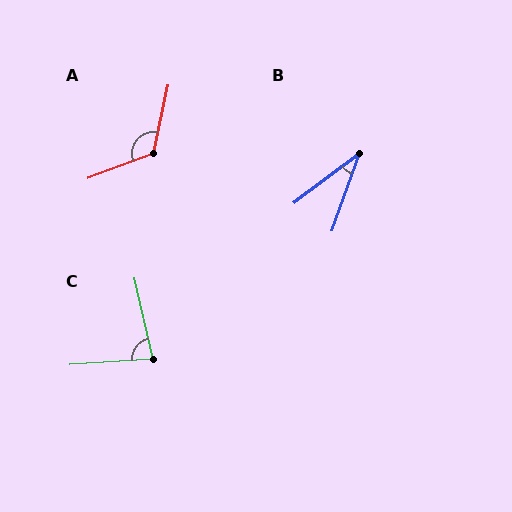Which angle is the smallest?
B, at approximately 33 degrees.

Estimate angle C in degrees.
Approximately 81 degrees.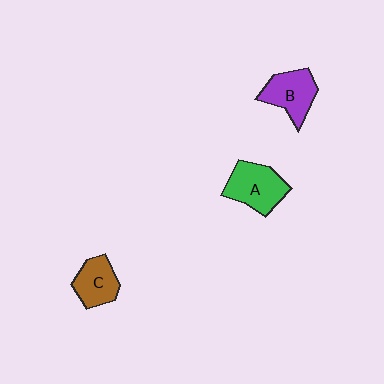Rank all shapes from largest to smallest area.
From largest to smallest: A (green), B (purple), C (brown).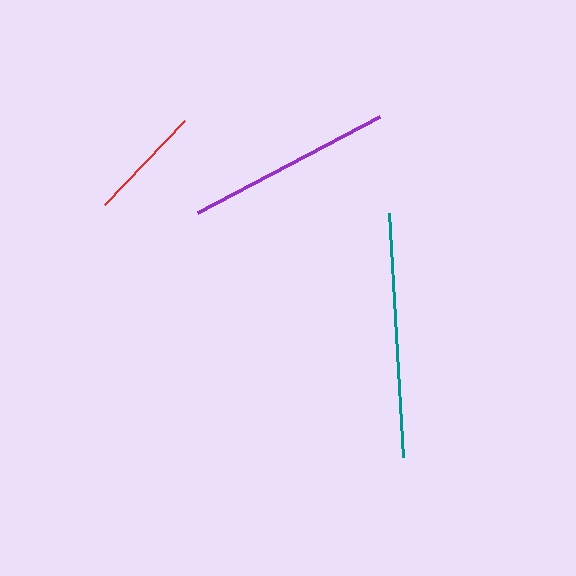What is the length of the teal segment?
The teal segment is approximately 245 pixels long.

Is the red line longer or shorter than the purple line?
The purple line is longer than the red line.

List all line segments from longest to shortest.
From longest to shortest: teal, purple, red.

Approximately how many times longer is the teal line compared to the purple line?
The teal line is approximately 1.2 times the length of the purple line.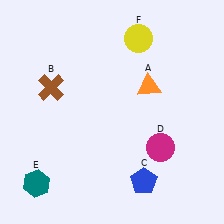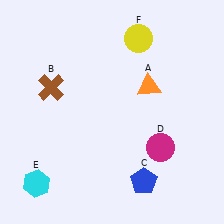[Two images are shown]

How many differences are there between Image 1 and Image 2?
There is 1 difference between the two images.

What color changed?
The hexagon (E) changed from teal in Image 1 to cyan in Image 2.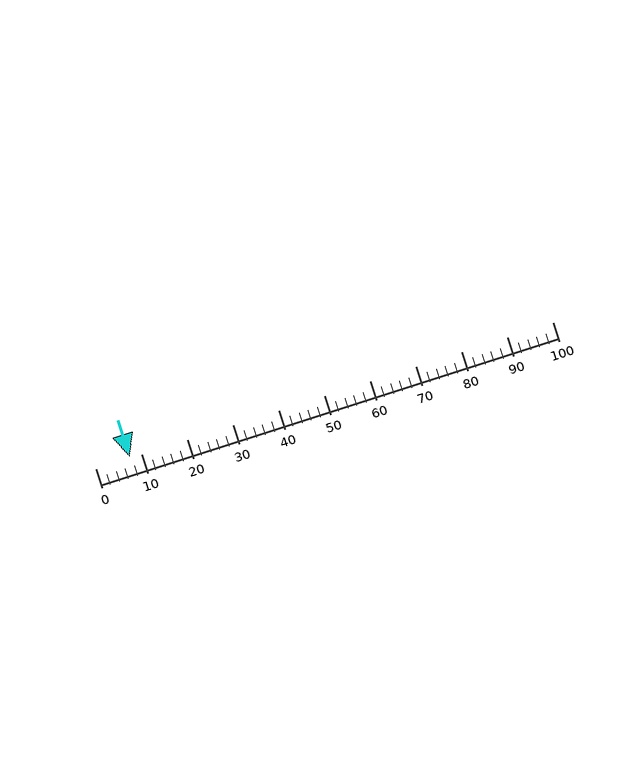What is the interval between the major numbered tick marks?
The major tick marks are spaced 10 units apart.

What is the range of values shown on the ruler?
The ruler shows values from 0 to 100.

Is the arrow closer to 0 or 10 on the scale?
The arrow is closer to 10.